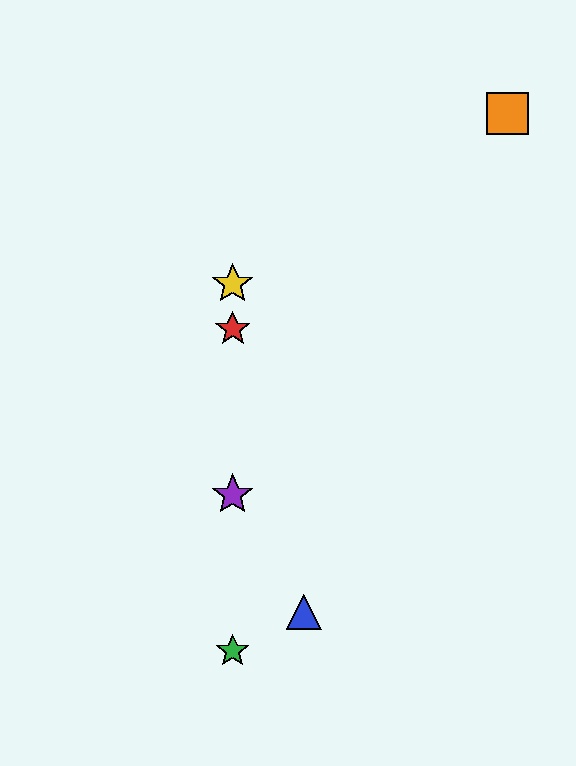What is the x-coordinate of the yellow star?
The yellow star is at x≈233.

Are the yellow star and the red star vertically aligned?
Yes, both are at x≈233.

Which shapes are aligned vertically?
The red star, the green star, the yellow star, the purple star are aligned vertically.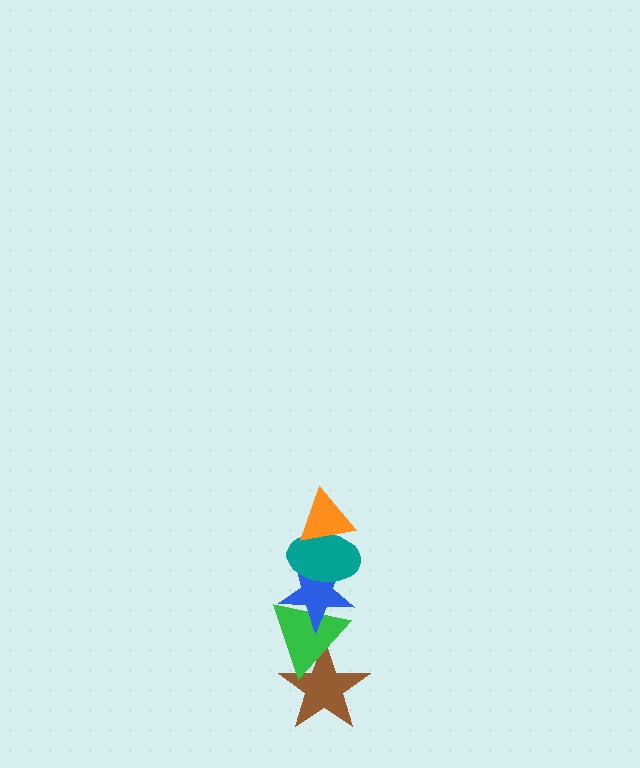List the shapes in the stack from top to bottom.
From top to bottom: the orange triangle, the teal ellipse, the blue star, the green triangle, the brown star.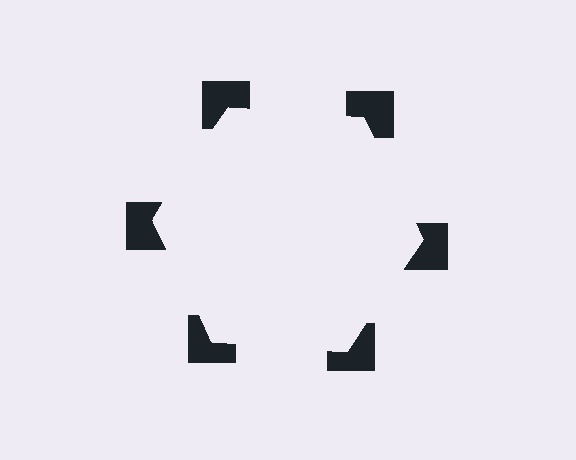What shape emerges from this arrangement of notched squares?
An illusory hexagon — its edges are inferred from the aligned wedge cuts in the notched squares, not physically drawn.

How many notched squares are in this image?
There are 6 — one at each vertex of the illusory hexagon.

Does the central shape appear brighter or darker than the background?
It typically appears slightly brighter than the background, even though no actual brightness change is drawn.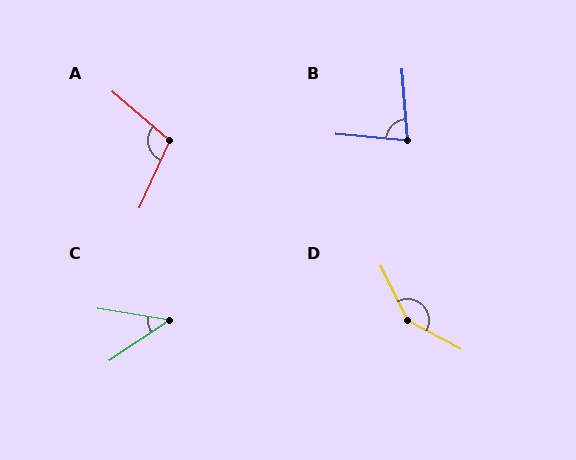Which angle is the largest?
D, at approximately 144 degrees.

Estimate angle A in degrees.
Approximately 107 degrees.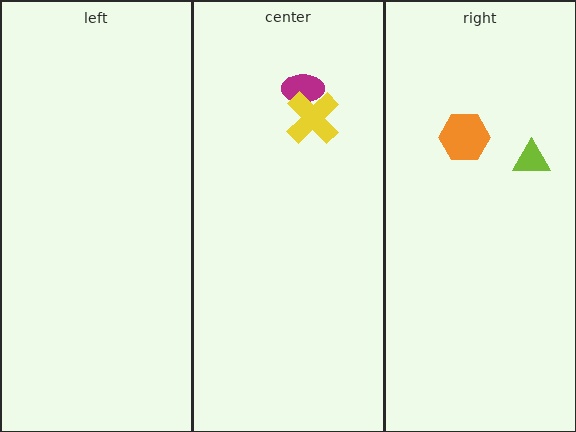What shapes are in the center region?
The magenta ellipse, the yellow cross.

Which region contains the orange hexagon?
The right region.